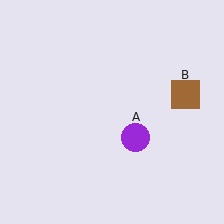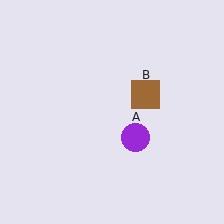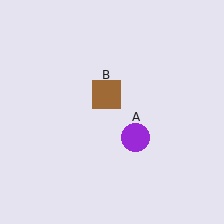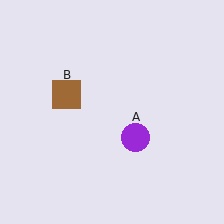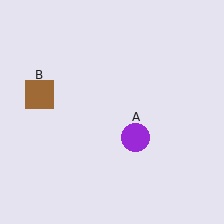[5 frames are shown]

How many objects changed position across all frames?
1 object changed position: brown square (object B).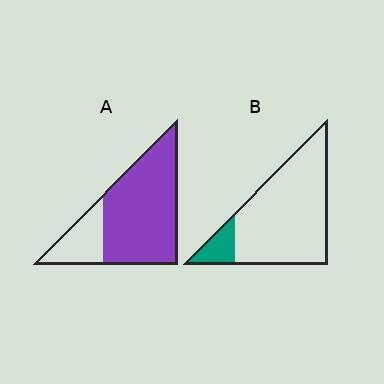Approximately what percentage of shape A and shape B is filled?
A is approximately 75% and B is approximately 15%.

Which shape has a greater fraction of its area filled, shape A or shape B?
Shape A.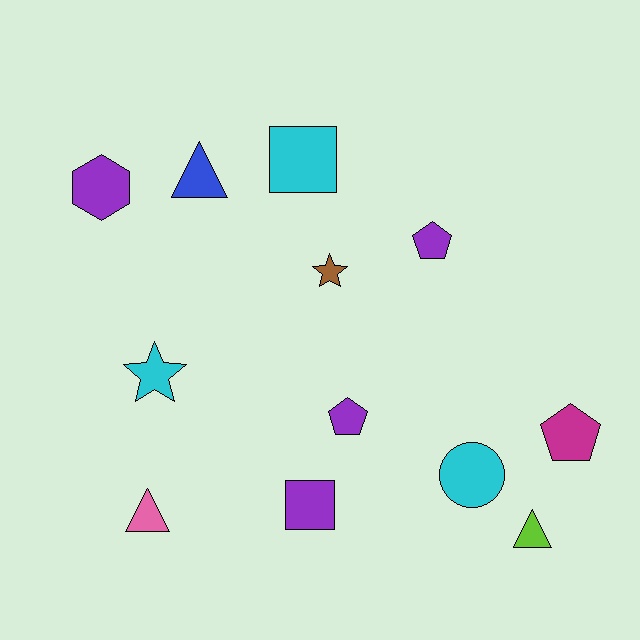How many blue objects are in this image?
There is 1 blue object.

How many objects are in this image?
There are 12 objects.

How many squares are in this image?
There are 2 squares.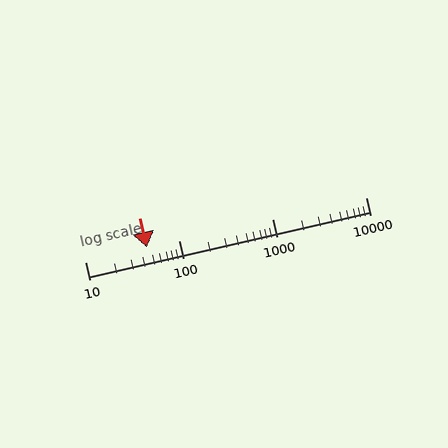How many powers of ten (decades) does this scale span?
The scale spans 3 decades, from 10 to 10000.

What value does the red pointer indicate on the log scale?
The pointer indicates approximately 46.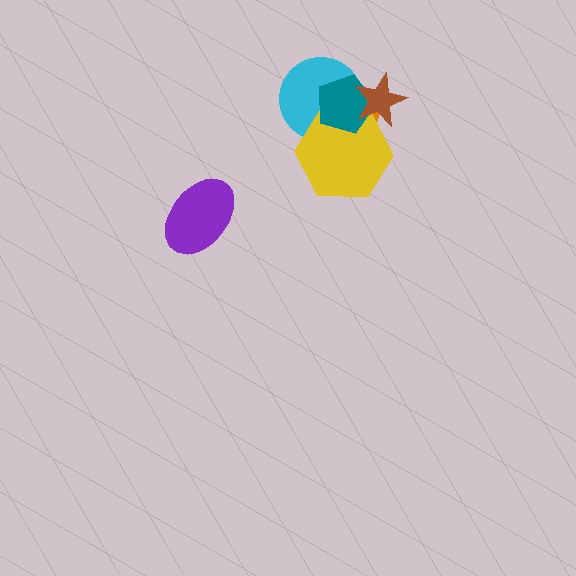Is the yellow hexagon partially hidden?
Yes, it is partially covered by another shape.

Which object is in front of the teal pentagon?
The brown star is in front of the teal pentagon.